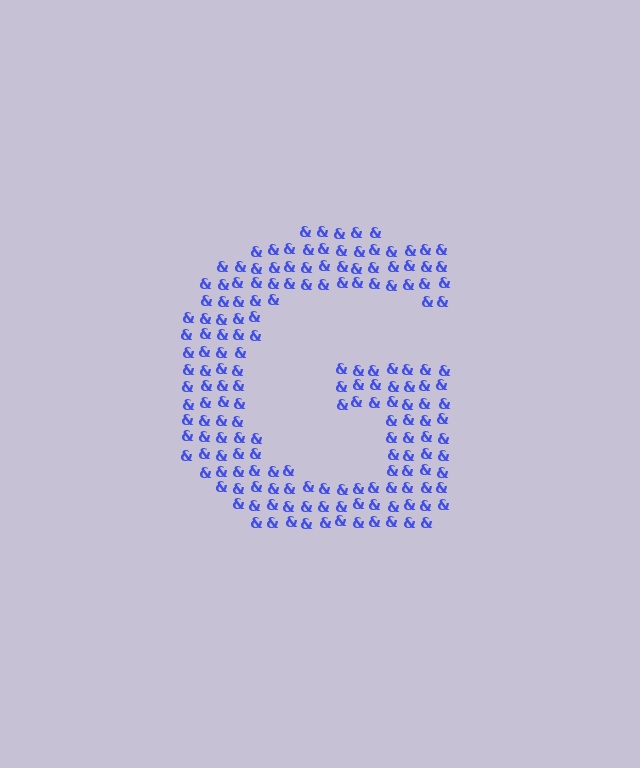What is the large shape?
The large shape is the letter G.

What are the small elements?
The small elements are ampersands.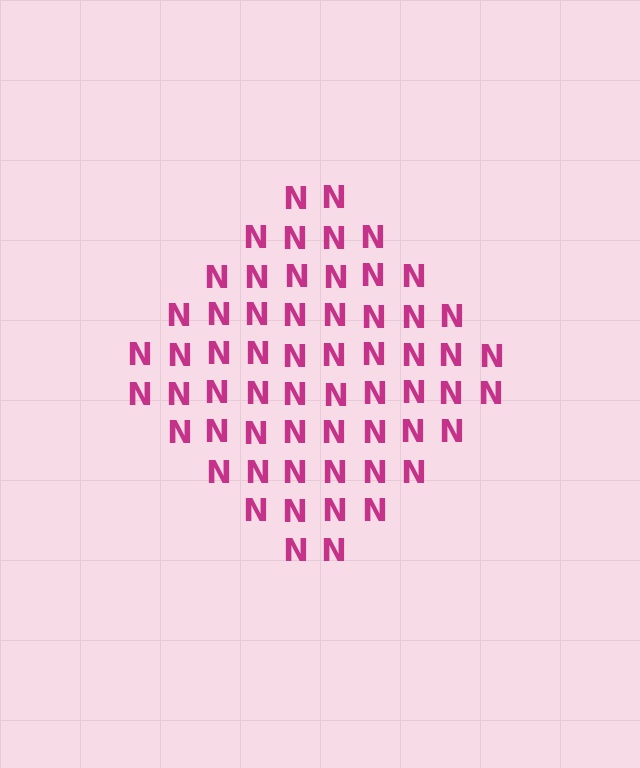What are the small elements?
The small elements are letter N's.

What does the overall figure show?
The overall figure shows a diamond.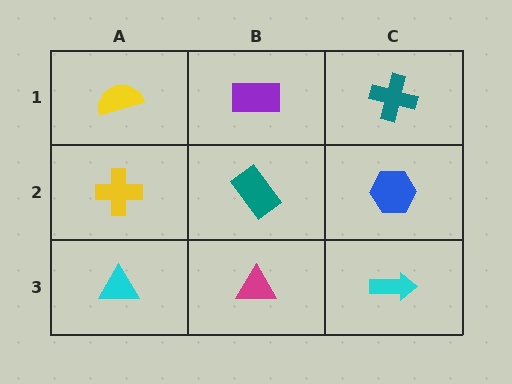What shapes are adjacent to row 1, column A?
A yellow cross (row 2, column A), a purple rectangle (row 1, column B).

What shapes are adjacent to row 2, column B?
A purple rectangle (row 1, column B), a magenta triangle (row 3, column B), a yellow cross (row 2, column A), a blue hexagon (row 2, column C).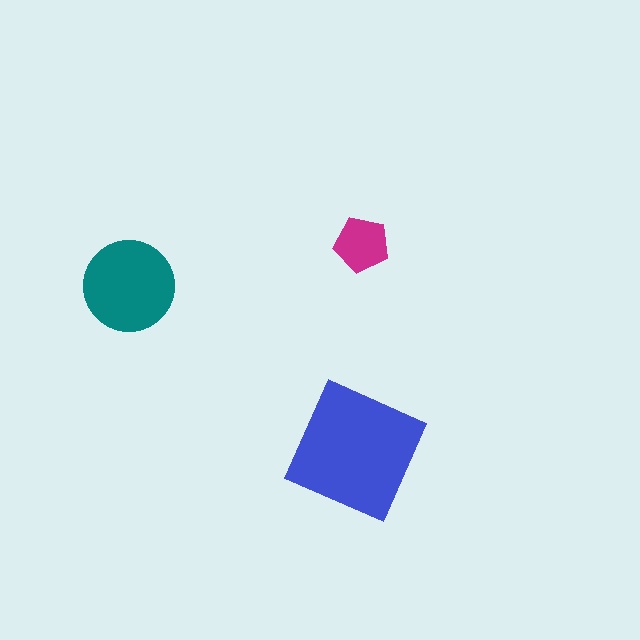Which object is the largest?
The blue square.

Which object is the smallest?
The magenta pentagon.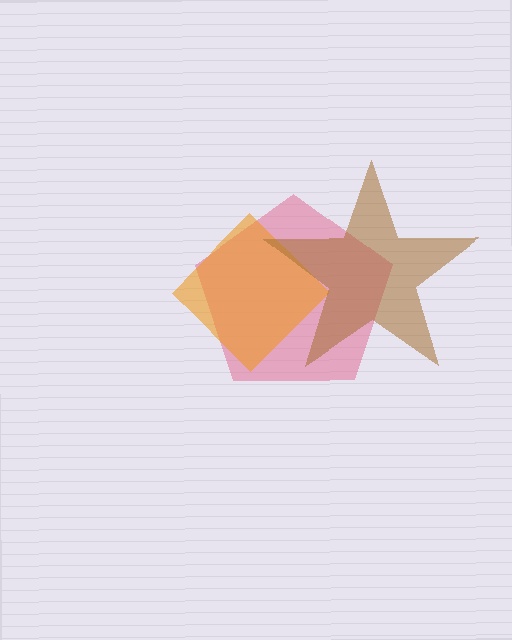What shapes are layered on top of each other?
The layered shapes are: a pink pentagon, an orange diamond, a brown star.